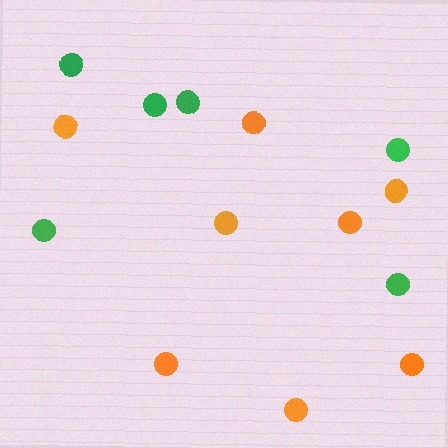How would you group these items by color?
There are 2 groups: one group of green circles (6) and one group of orange circles (8).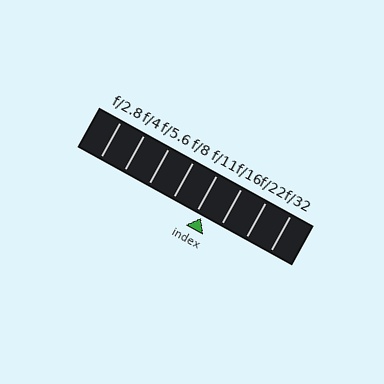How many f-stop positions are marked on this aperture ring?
There are 8 f-stop positions marked.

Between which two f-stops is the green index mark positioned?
The index mark is between f/11 and f/16.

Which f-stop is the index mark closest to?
The index mark is closest to f/11.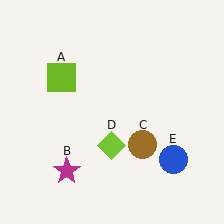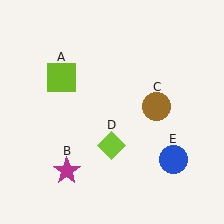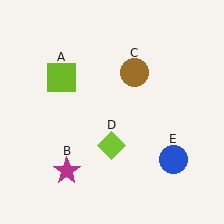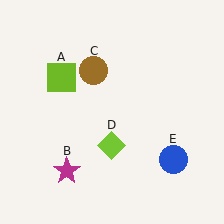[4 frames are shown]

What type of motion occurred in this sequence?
The brown circle (object C) rotated counterclockwise around the center of the scene.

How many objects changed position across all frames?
1 object changed position: brown circle (object C).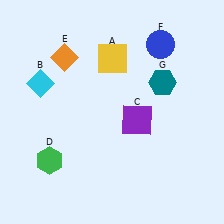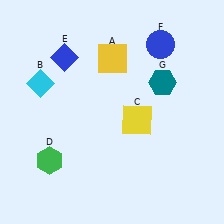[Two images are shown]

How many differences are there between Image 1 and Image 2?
There are 2 differences between the two images.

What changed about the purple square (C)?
In Image 1, C is purple. In Image 2, it changed to yellow.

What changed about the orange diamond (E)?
In Image 1, E is orange. In Image 2, it changed to blue.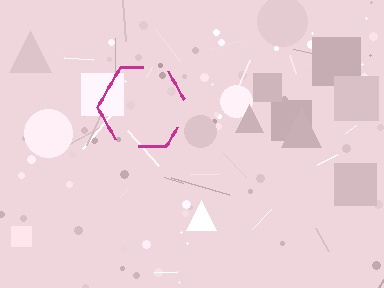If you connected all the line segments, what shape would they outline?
They would outline a hexagon.